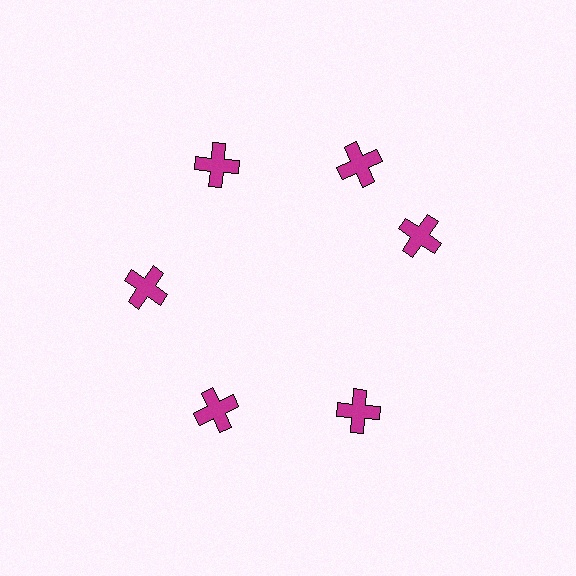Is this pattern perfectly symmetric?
No. The 6 magenta crosses are arranged in a ring, but one element near the 3 o'clock position is rotated out of alignment along the ring, breaking the 6-fold rotational symmetry.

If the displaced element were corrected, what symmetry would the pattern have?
It would have 6-fold rotational symmetry — the pattern would map onto itself every 60 degrees.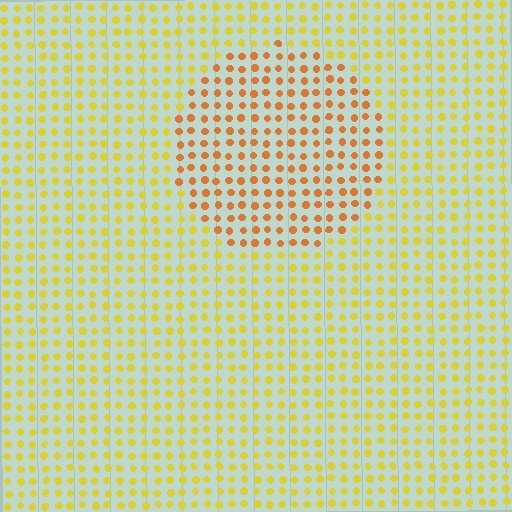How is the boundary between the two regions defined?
The boundary is defined purely by a slight shift in hue (about 33 degrees). Spacing, size, and orientation are identical on both sides.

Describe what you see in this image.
The image is filled with small yellow elements in a uniform arrangement. A circle-shaped region is visible where the elements are tinted to a slightly different hue, forming a subtle color boundary.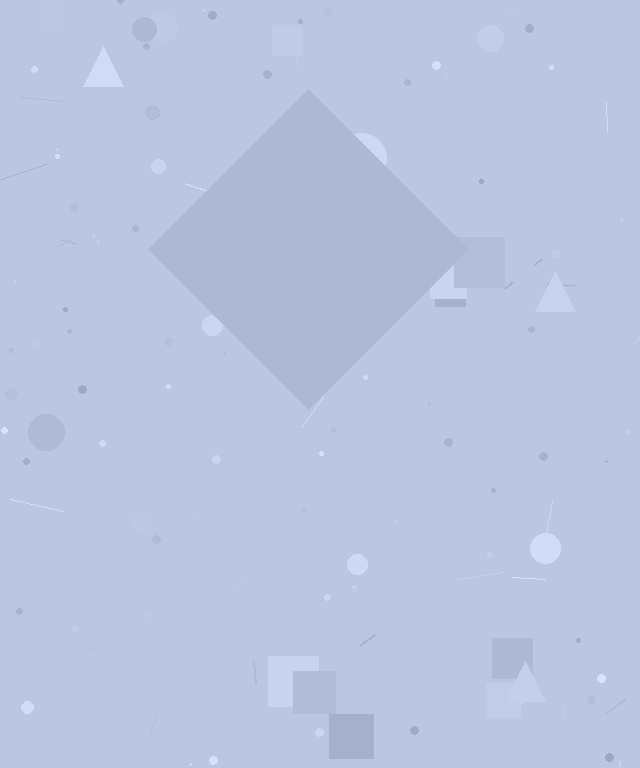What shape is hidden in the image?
A diamond is hidden in the image.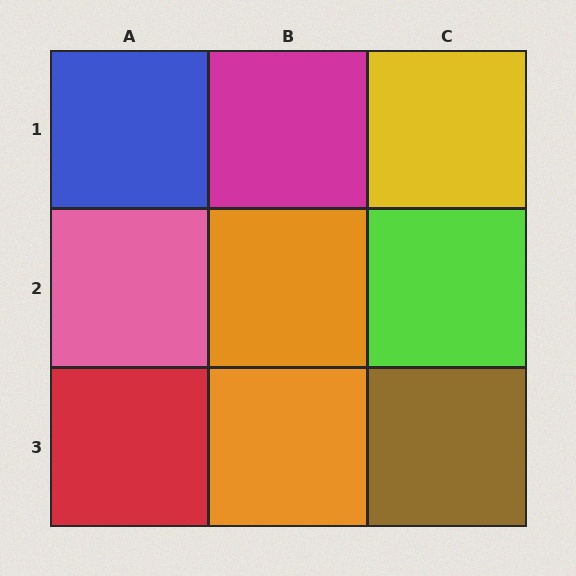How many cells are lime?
1 cell is lime.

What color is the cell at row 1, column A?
Blue.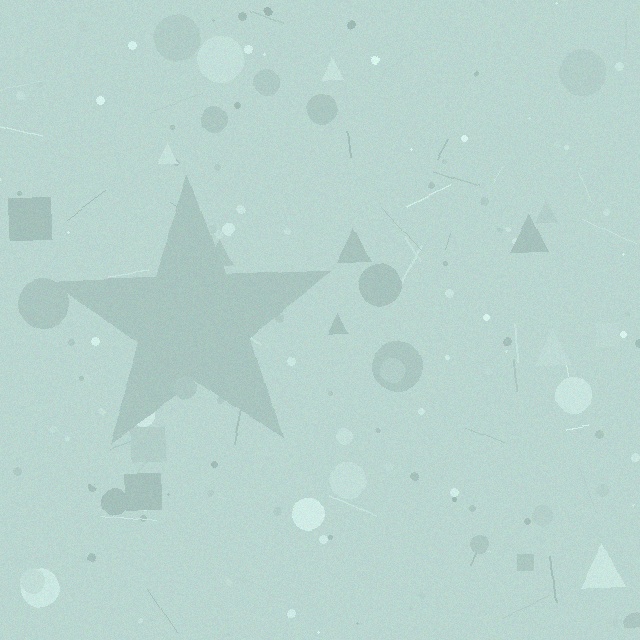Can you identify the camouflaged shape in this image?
The camouflaged shape is a star.